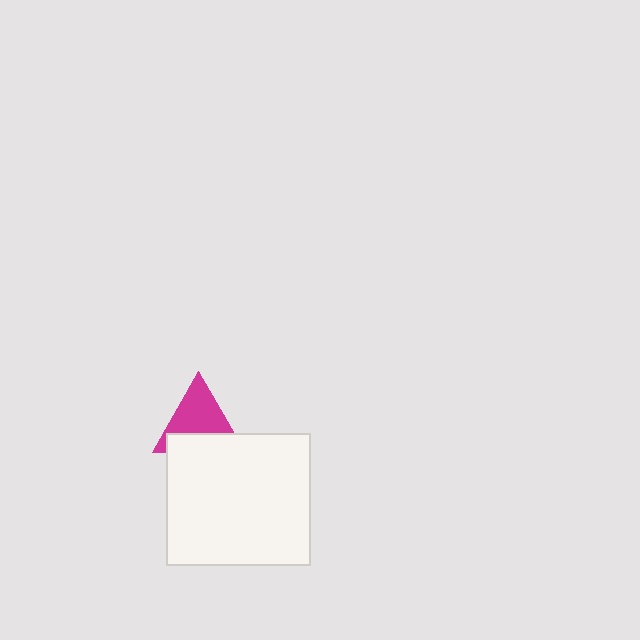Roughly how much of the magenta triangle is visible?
About half of it is visible (roughly 62%).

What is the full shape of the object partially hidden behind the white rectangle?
The partially hidden object is a magenta triangle.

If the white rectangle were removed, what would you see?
You would see the complete magenta triangle.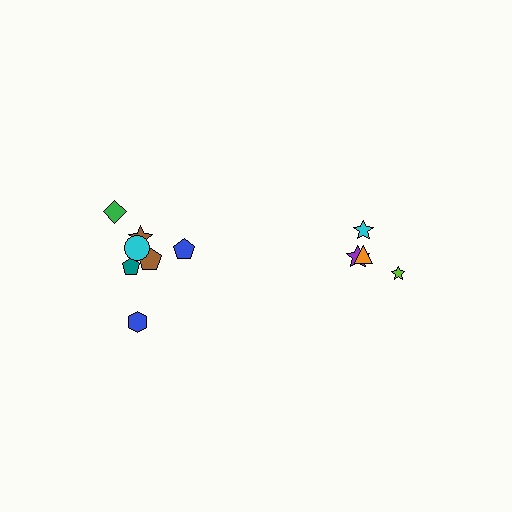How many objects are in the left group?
There are 7 objects.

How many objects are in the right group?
There are 4 objects.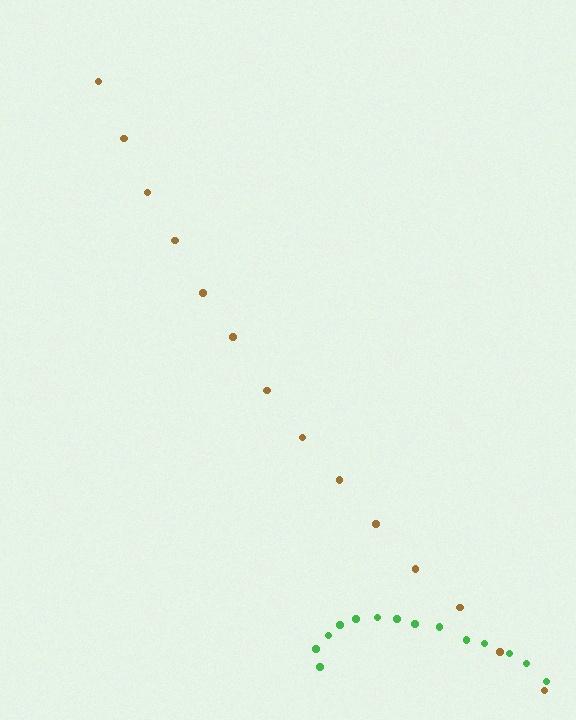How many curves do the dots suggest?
There are 2 distinct paths.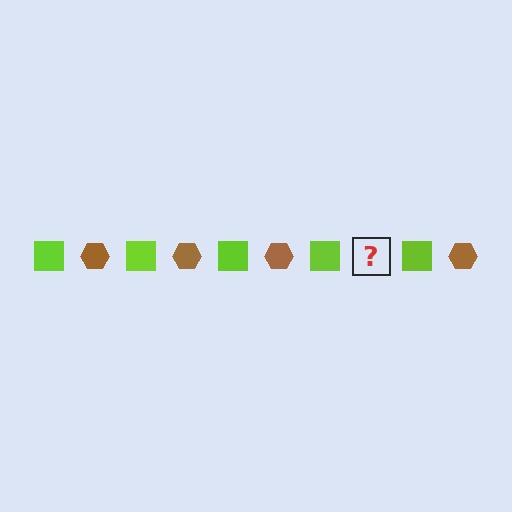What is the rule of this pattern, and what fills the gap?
The rule is that the pattern alternates between lime square and brown hexagon. The gap should be filled with a brown hexagon.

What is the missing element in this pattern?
The missing element is a brown hexagon.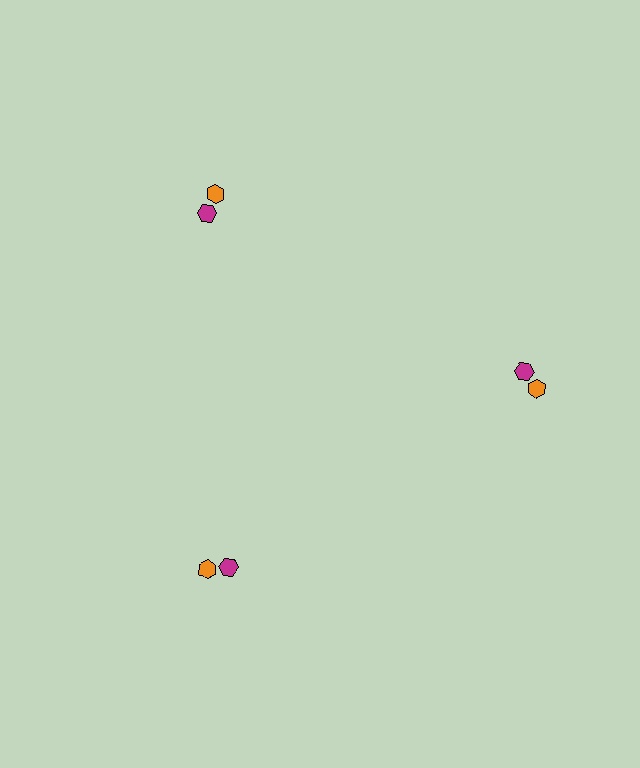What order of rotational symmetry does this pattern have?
This pattern has 3-fold rotational symmetry.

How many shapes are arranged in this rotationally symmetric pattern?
There are 6 shapes, arranged in 3 groups of 2.